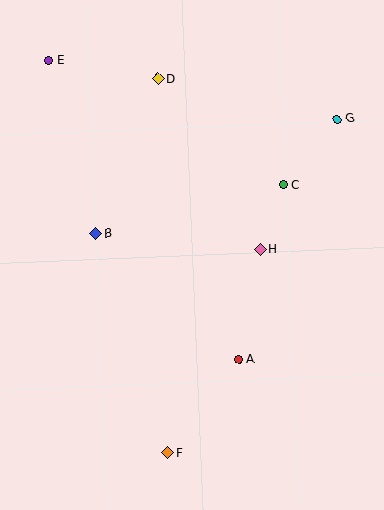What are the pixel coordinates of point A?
Point A is at (239, 359).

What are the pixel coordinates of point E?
Point E is at (49, 61).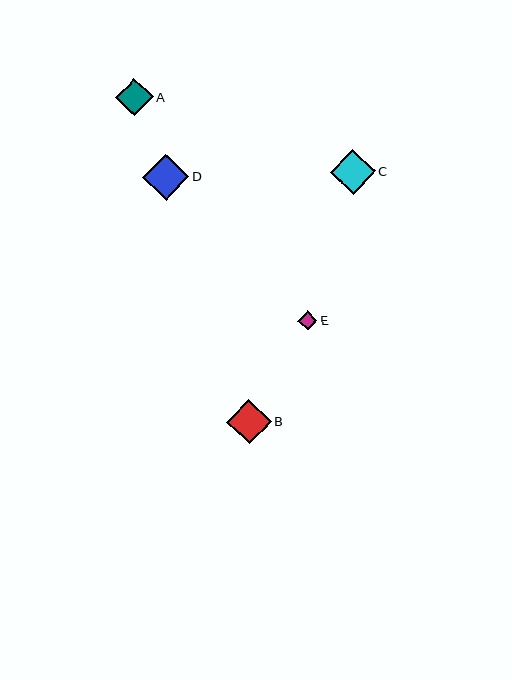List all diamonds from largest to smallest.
From largest to smallest: D, C, B, A, E.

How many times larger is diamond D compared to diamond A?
Diamond D is approximately 1.2 times the size of diamond A.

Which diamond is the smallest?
Diamond E is the smallest with a size of approximately 19 pixels.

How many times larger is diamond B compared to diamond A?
Diamond B is approximately 1.2 times the size of diamond A.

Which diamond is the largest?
Diamond D is the largest with a size of approximately 46 pixels.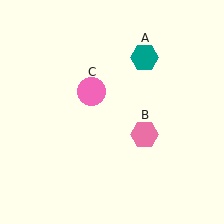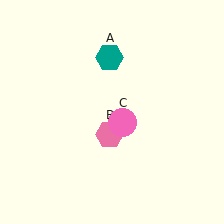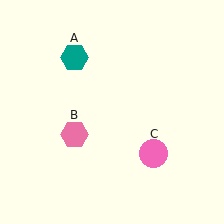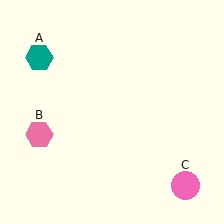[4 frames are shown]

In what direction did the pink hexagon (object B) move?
The pink hexagon (object B) moved left.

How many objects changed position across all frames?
3 objects changed position: teal hexagon (object A), pink hexagon (object B), pink circle (object C).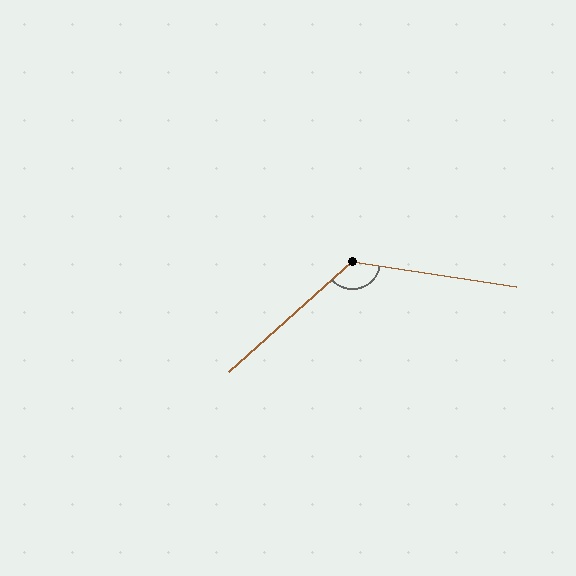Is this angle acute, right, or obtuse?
It is obtuse.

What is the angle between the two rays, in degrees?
Approximately 129 degrees.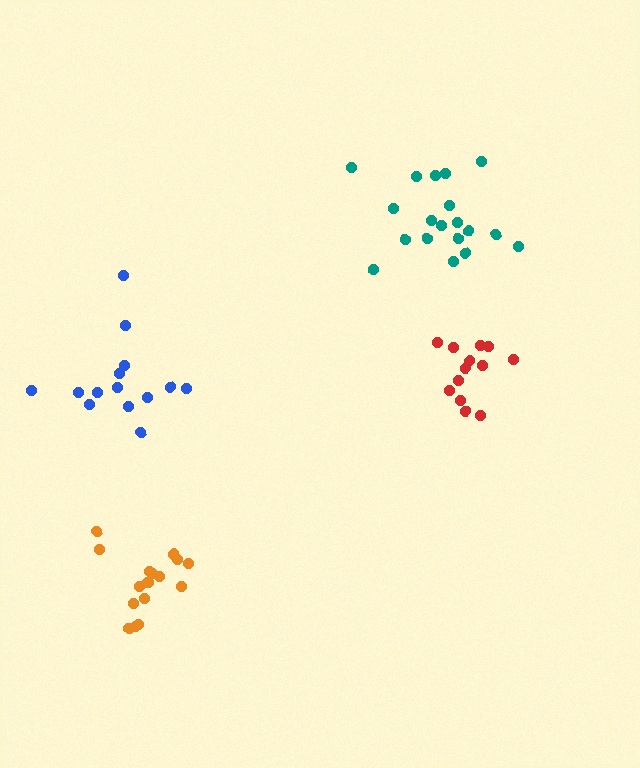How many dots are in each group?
Group 1: 14 dots, Group 2: 17 dots, Group 3: 19 dots, Group 4: 13 dots (63 total).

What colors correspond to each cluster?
The clusters are colored: blue, orange, teal, red.